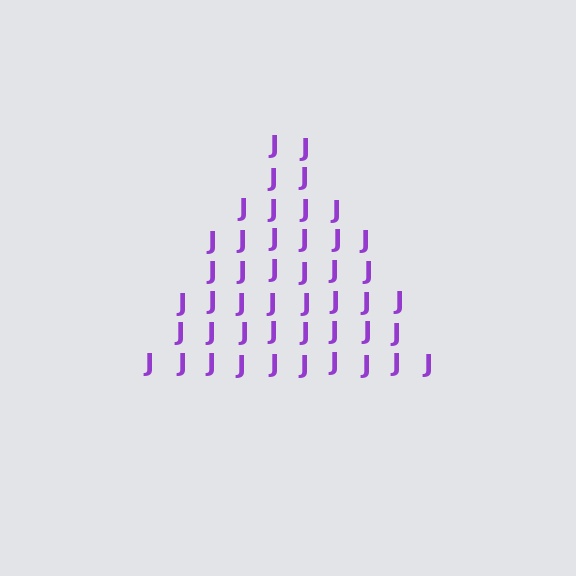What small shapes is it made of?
It is made of small letter J's.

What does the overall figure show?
The overall figure shows a triangle.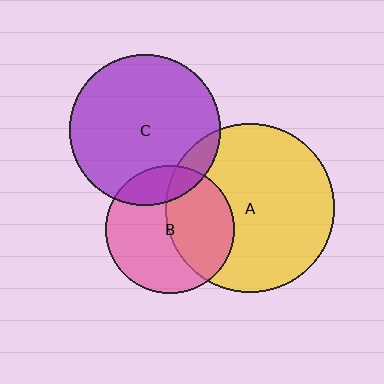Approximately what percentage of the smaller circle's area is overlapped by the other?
Approximately 10%.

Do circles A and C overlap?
Yes.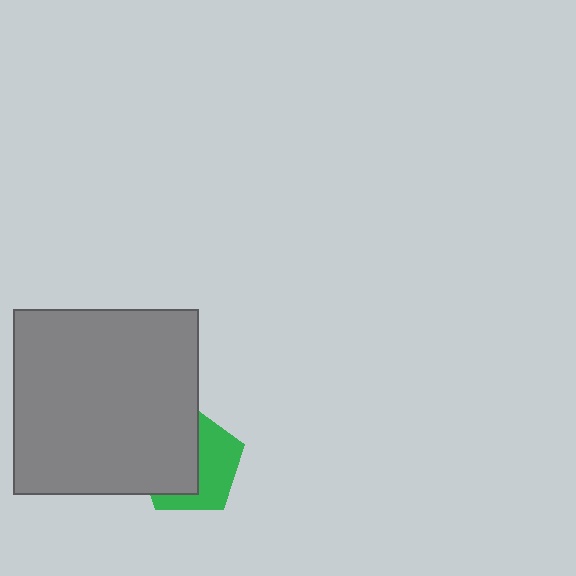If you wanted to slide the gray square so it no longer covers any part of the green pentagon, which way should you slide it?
Slide it left — that is the most direct way to separate the two shapes.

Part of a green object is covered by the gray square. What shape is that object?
It is a pentagon.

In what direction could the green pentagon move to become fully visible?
The green pentagon could move right. That would shift it out from behind the gray square entirely.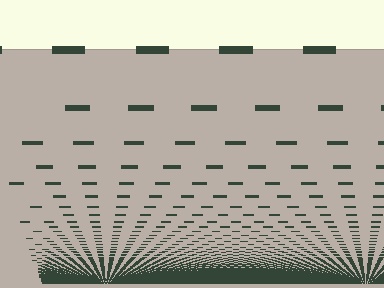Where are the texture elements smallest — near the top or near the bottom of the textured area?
Near the bottom.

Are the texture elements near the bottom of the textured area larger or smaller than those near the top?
Smaller. The gradient is inverted — elements near the bottom are smaller and denser.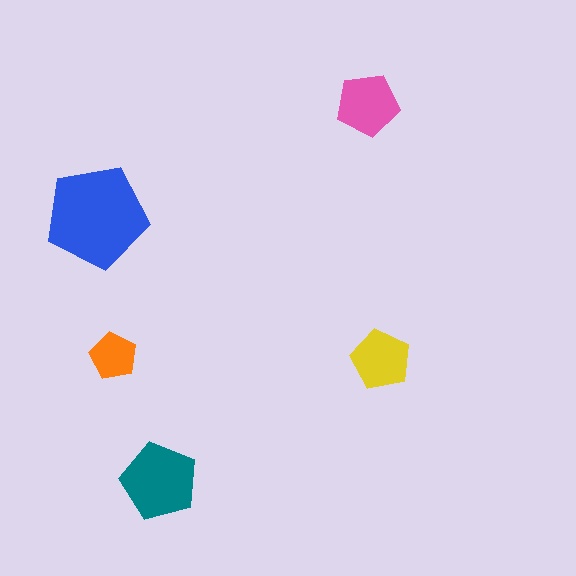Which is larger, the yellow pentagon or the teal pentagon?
The teal one.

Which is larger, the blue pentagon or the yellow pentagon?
The blue one.